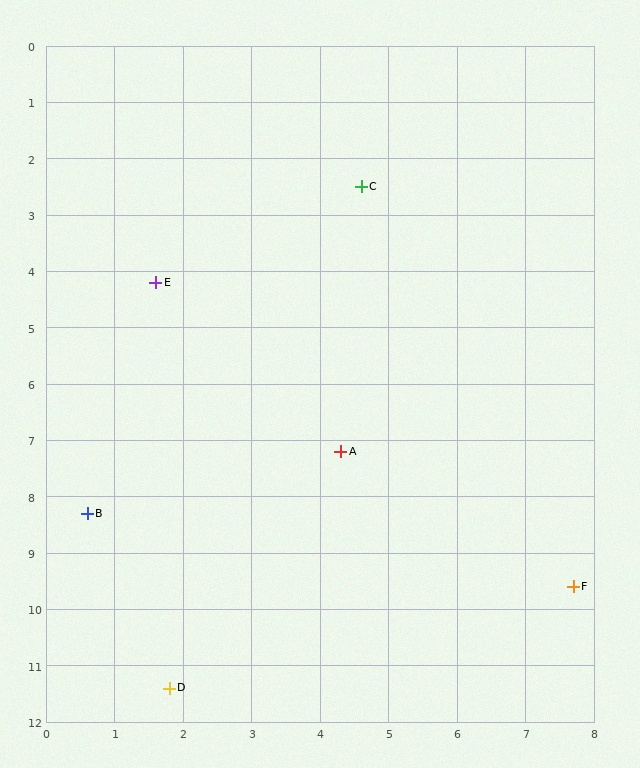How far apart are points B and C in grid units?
Points B and C are about 7.0 grid units apart.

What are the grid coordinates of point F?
Point F is at approximately (7.7, 9.6).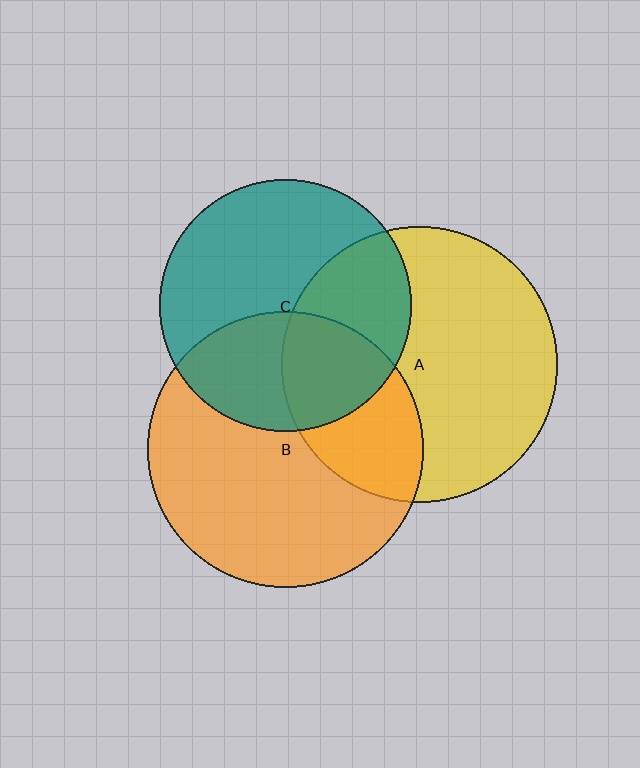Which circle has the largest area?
Circle A (yellow).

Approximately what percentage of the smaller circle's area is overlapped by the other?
Approximately 35%.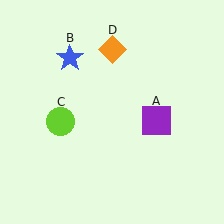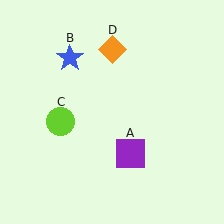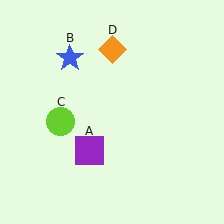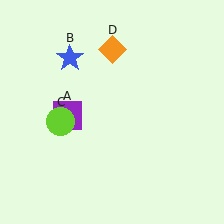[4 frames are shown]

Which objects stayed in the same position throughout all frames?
Blue star (object B) and lime circle (object C) and orange diamond (object D) remained stationary.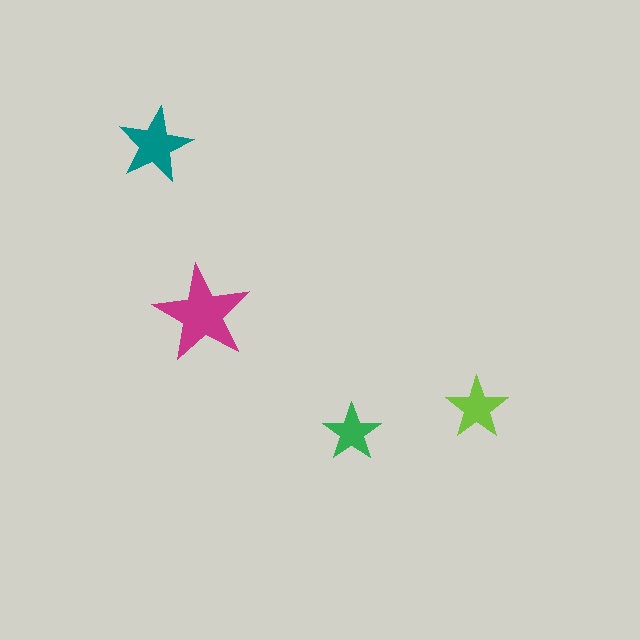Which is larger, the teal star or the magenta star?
The magenta one.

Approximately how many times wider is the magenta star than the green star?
About 1.5 times wider.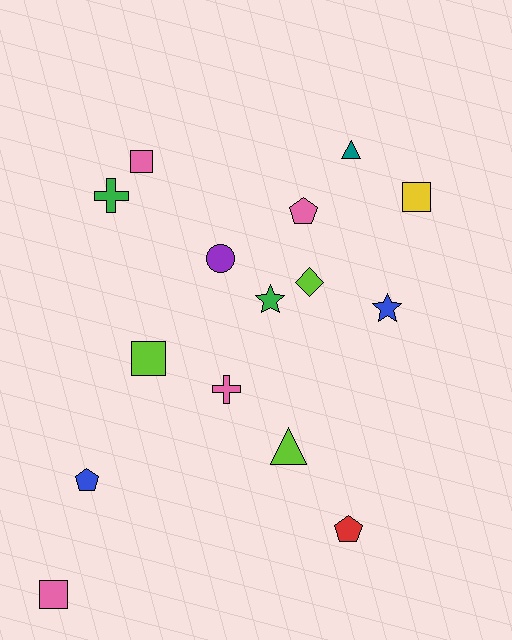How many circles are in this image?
There is 1 circle.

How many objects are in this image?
There are 15 objects.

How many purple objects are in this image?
There is 1 purple object.